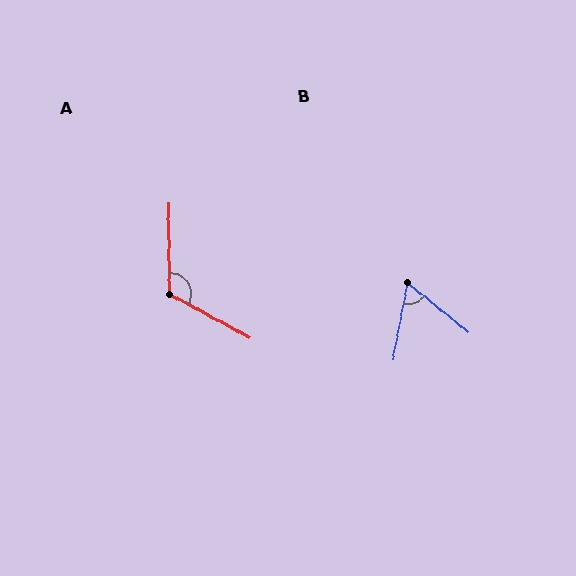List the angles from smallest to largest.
B (62°), A (119°).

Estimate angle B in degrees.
Approximately 62 degrees.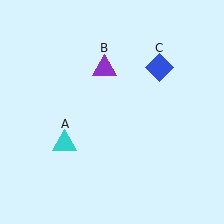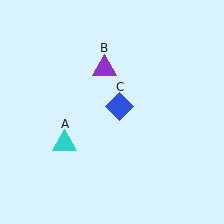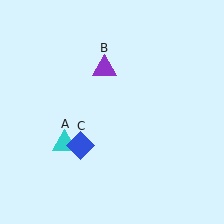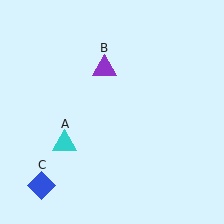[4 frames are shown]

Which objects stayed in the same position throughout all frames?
Cyan triangle (object A) and purple triangle (object B) remained stationary.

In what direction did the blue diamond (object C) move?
The blue diamond (object C) moved down and to the left.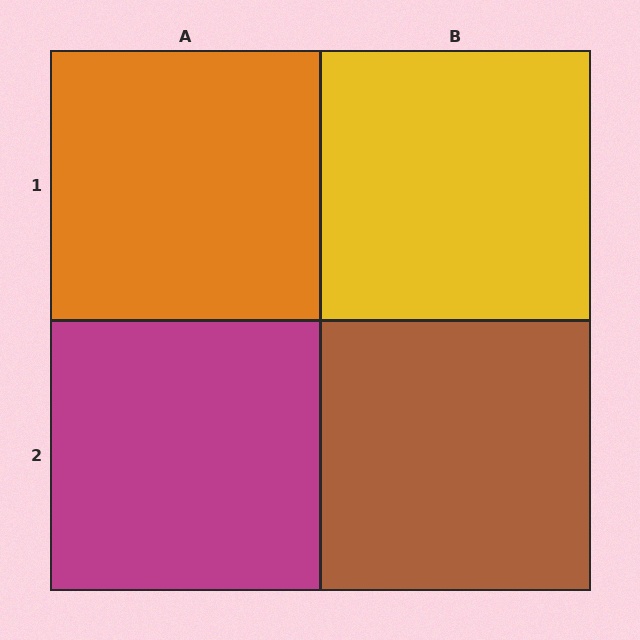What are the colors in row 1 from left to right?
Orange, yellow.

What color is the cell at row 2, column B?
Brown.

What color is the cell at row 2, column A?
Magenta.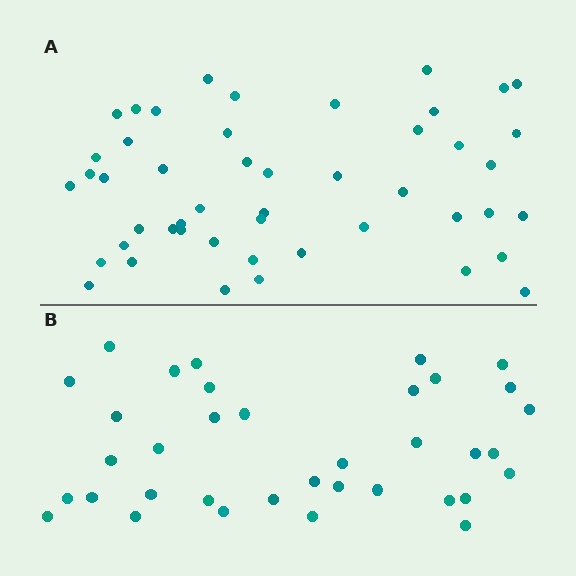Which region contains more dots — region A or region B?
Region A (the top region) has more dots.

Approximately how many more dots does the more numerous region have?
Region A has roughly 12 or so more dots than region B.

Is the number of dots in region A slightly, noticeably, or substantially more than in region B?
Region A has noticeably more, but not dramatically so. The ratio is roughly 1.3 to 1.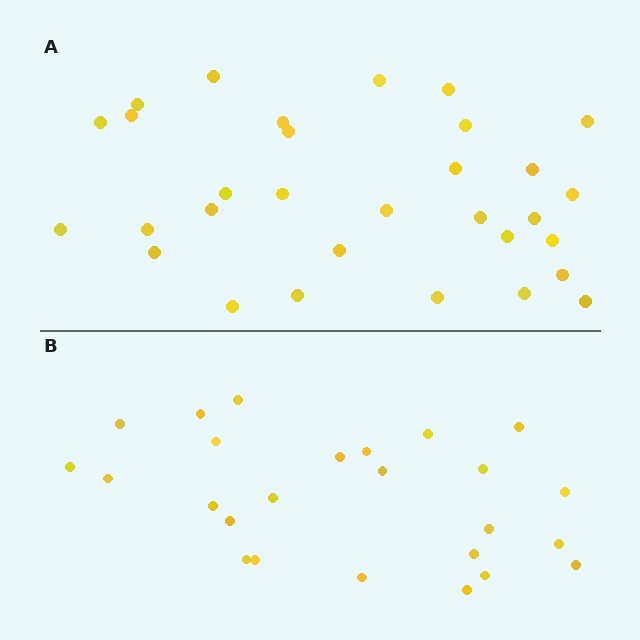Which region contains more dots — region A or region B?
Region A (the top region) has more dots.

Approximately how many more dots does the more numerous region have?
Region A has about 6 more dots than region B.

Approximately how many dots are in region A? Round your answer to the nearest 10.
About 30 dots. (The exact count is 31, which rounds to 30.)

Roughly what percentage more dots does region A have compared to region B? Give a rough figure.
About 25% more.